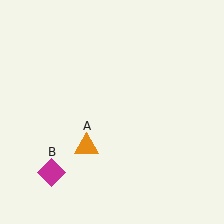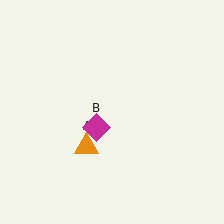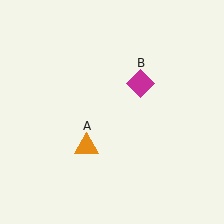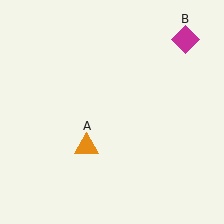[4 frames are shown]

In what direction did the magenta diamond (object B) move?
The magenta diamond (object B) moved up and to the right.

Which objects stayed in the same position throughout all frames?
Orange triangle (object A) remained stationary.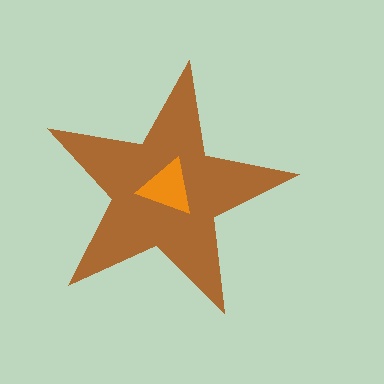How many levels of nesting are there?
2.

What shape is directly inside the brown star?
The orange triangle.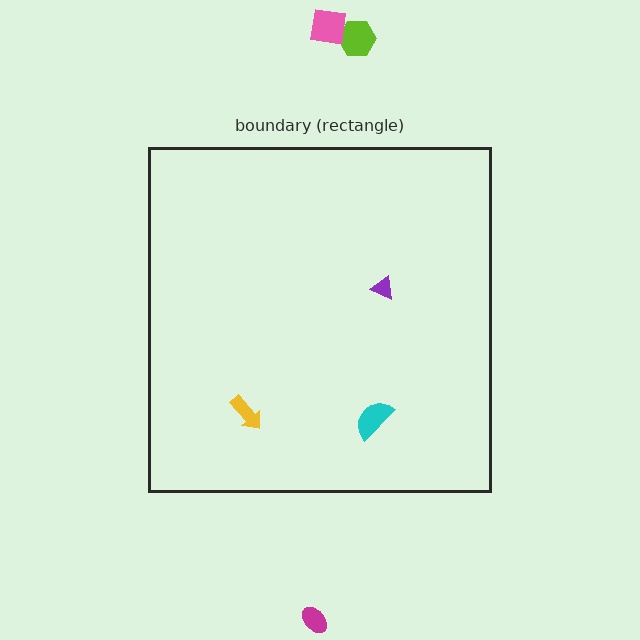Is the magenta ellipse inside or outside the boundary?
Outside.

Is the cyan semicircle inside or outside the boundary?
Inside.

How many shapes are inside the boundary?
3 inside, 3 outside.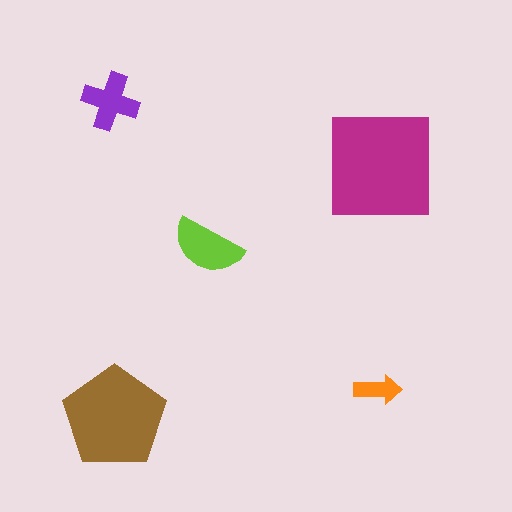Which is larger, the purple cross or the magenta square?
The magenta square.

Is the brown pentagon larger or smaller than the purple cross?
Larger.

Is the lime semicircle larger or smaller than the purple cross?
Larger.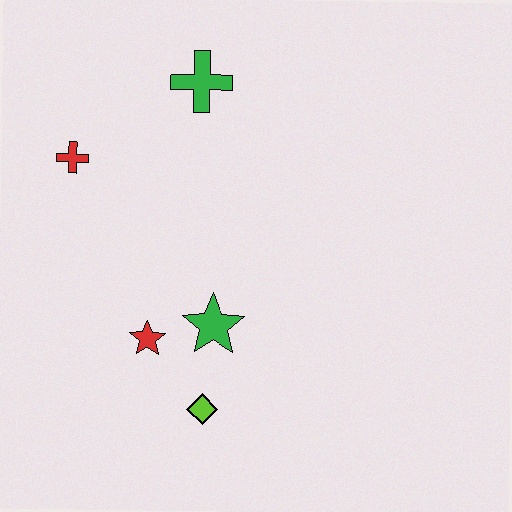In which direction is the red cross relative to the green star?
The red cross is above the green star.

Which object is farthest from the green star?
The green cross is farthest from the green star.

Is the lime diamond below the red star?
Yes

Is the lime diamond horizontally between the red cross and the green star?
Yes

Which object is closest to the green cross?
The red cross is closest to the green cross.